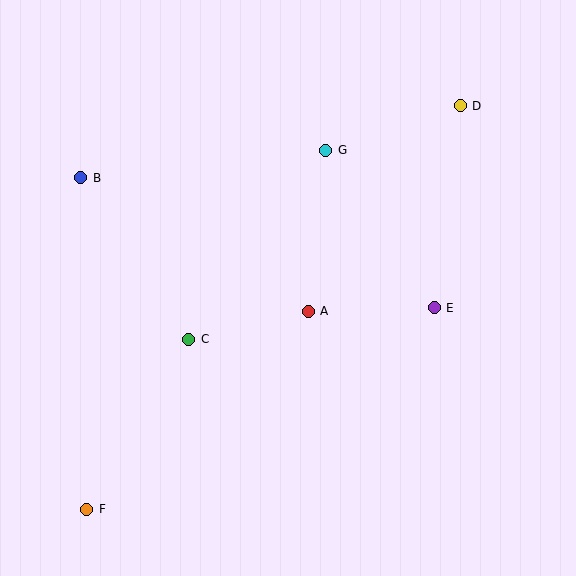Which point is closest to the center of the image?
Point A at (308, 311) is closest to the center.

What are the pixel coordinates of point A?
Point A is at (308, 311).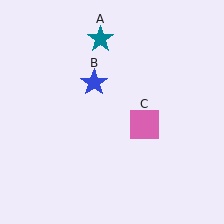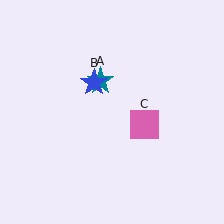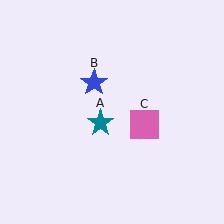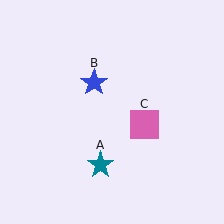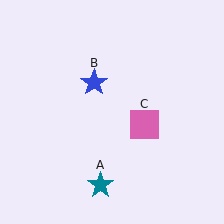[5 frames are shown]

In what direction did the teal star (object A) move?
The teal star (object A) moved down.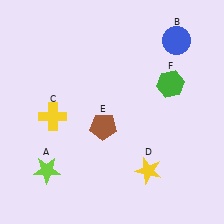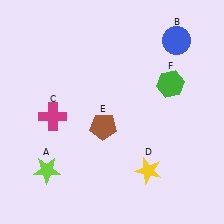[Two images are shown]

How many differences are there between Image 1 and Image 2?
There is 1 difference between the two images.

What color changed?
The cross (C) changed from yellow in Image 1 to magenta in Image 2.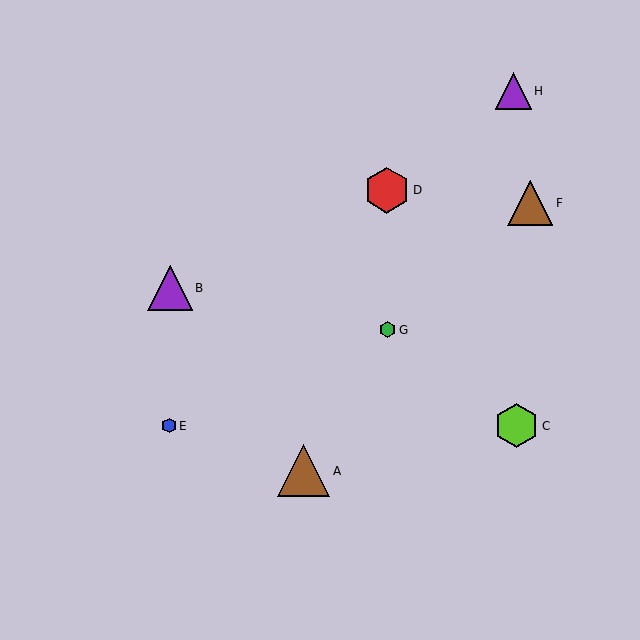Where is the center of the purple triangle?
The center of the purple triangle is at (513, 91).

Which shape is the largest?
The brown triangle (labeled A) is the largest.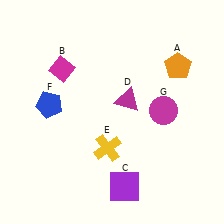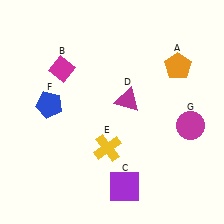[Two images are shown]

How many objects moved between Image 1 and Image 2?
1 object moved between the two images.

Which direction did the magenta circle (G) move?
The magenta circle (G) moved right.